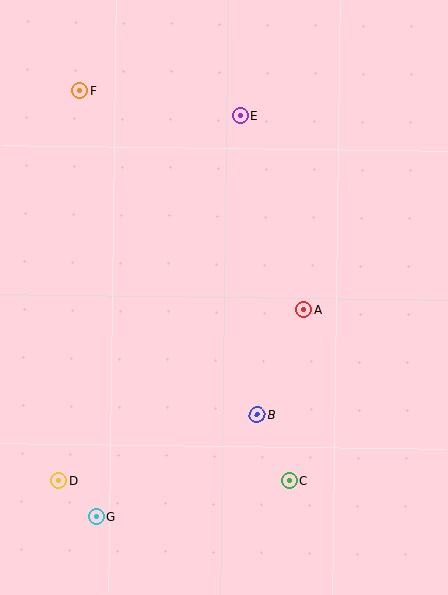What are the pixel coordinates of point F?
Point F is at (79, 91).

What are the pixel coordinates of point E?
Point E is at (240, 116).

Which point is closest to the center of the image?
Point A at (304, 310) is closest to the center.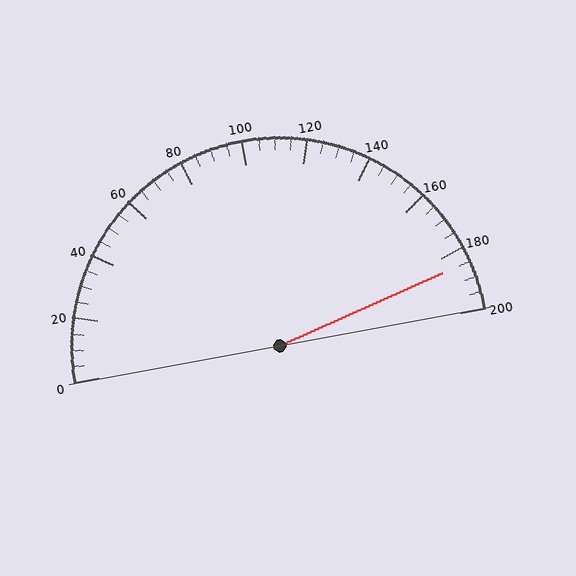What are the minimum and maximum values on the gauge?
The gauge ranges from 0 to 200.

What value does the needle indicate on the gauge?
The needle indicates approximately 185.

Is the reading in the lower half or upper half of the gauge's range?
The reading is in the upper half of the range (0 to 200).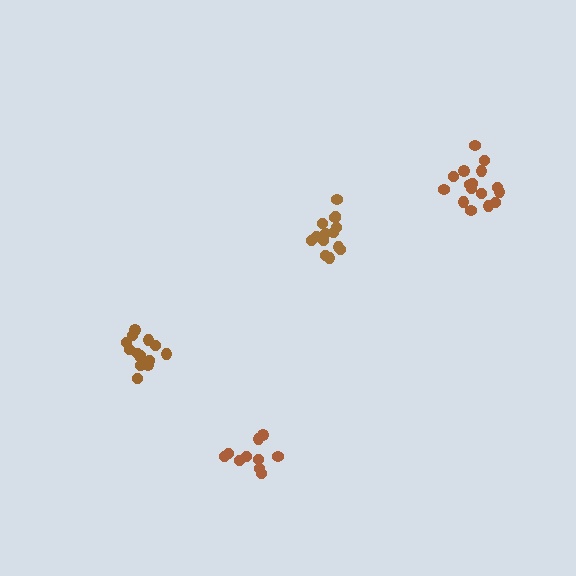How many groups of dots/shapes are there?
There are 4 groups.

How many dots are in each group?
Group 1: 10 dots, Group 2: 14 dots, Group 3: 15 dots, Group 4: 16 dots (55 total).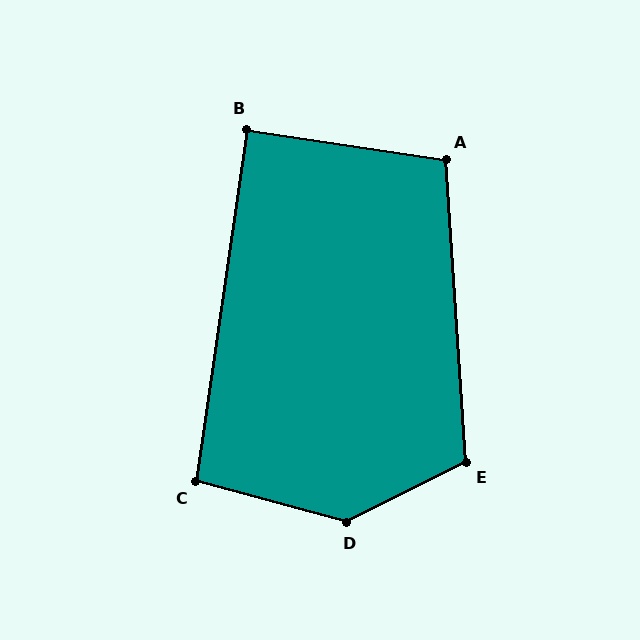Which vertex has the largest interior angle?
D, at approximately 138 degrees.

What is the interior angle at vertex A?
Approximately 102 degrees (obtuse).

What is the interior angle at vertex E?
Approximately 113 degrees (obtuse).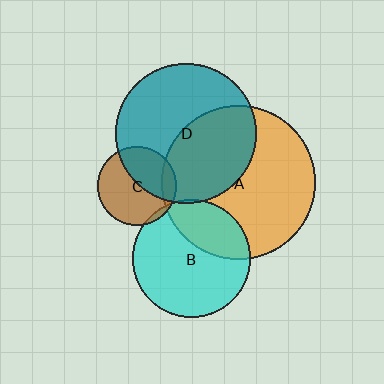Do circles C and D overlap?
Yes.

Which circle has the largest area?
Circle A (orange).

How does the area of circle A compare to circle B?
Approximately 1.7 times.